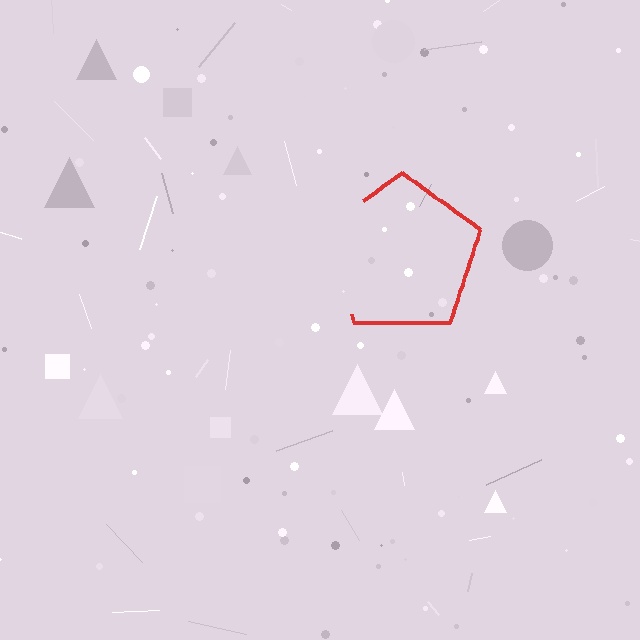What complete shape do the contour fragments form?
The contour fragments form a pentagon.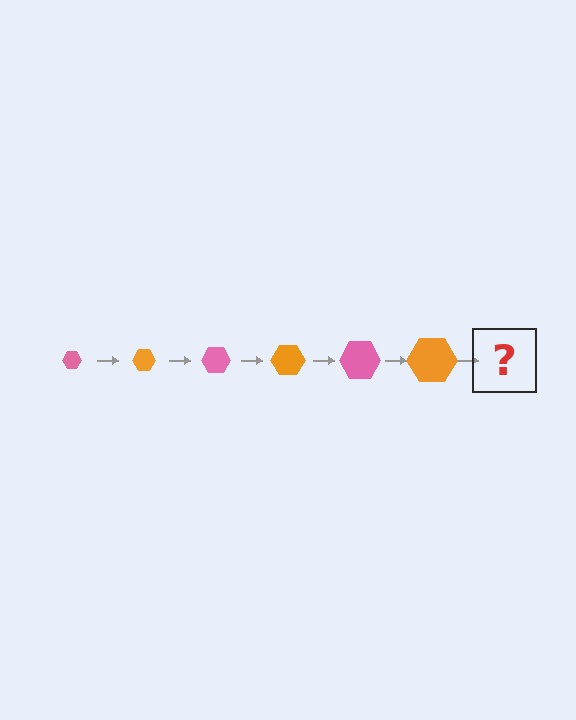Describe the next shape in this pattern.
It should be a pink hexagon, larger than the previous one.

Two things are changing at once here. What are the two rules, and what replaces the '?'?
The two rules are that the hexagon grows larger each step and the color cycles through pink and orange. The '?' should be a pink hexagon, larger than the previous one.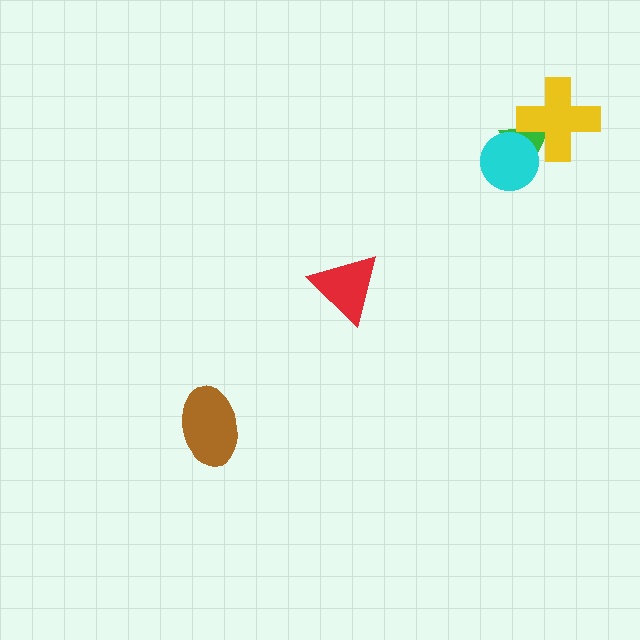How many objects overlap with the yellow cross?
1 object overlaps with the yellow cross.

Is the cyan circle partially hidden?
No, no other shape covers it.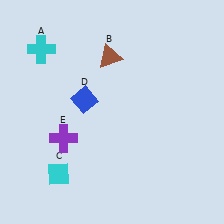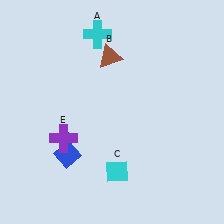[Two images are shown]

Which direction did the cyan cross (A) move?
The cyan cross (A) moved right.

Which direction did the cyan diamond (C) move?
The cyan diamond (C) moved right.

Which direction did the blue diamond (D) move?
The blue diamond (D) moved down.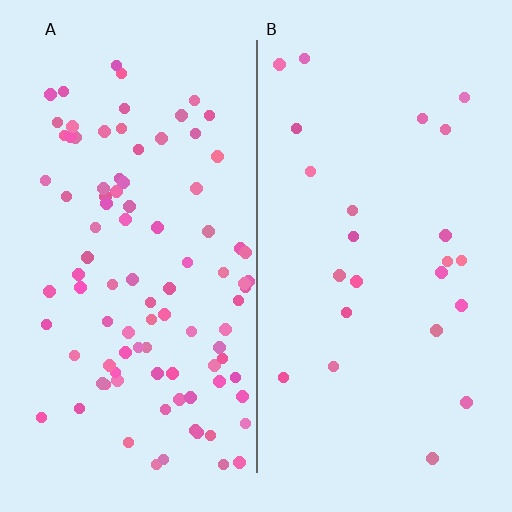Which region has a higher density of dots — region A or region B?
A (the left).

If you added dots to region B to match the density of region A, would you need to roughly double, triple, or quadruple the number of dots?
Approximately quadruple.